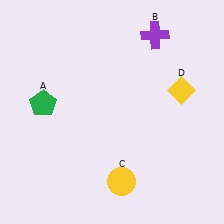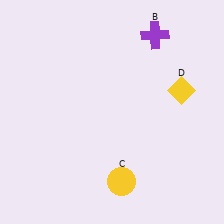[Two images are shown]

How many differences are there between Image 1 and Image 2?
There is 1 difference between the two images.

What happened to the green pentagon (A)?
The green pentagon (A) was removed in Image 2. It was in the top-left area of Image 1.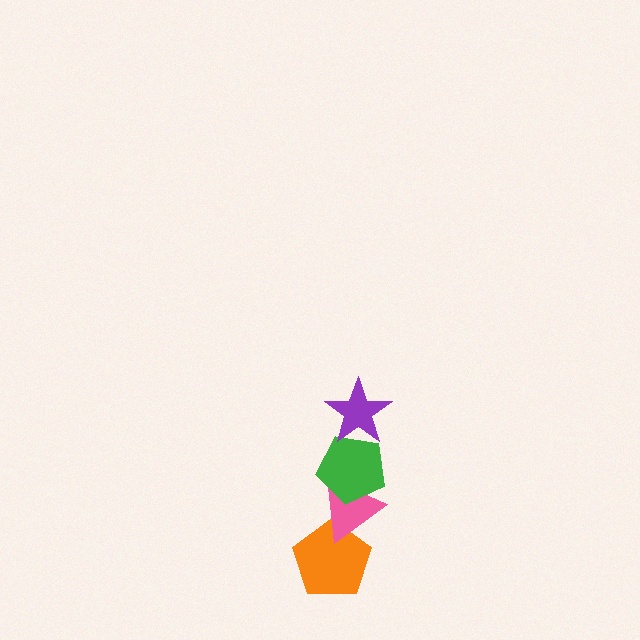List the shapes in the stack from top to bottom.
From top to bottom: the purple star, the green pentagon, the pink triangle, the orange pentagon.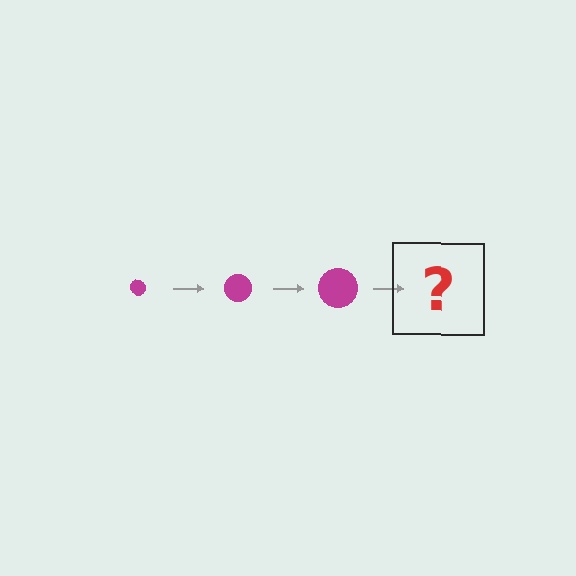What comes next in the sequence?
The next element should be a magenta circle, larger than the previous one.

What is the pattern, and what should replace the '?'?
The pattern is that the circle gets progressively larger each step. The '?' should be a magenta circle, larger than the previous one.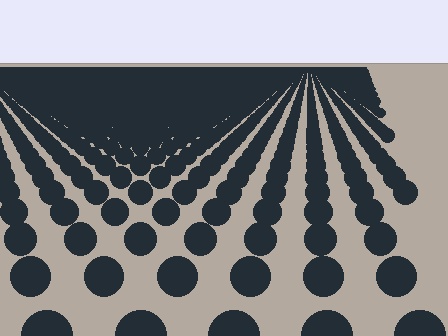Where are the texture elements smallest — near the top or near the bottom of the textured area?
Near the top.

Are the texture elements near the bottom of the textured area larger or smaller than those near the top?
Larger. Near the bottom, elements are closer to the viewer and appear at a bigger on-screen size.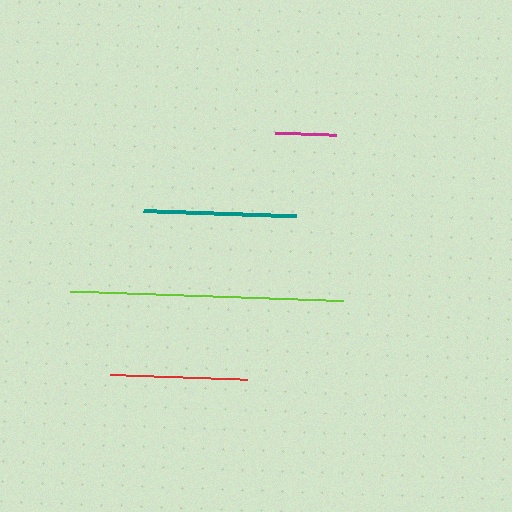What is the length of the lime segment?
The lime segment is approximately 274 pixels long.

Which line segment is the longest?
The lime line is the longest at approximately 274 pixels.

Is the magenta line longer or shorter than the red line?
The red line is longer than the magenta line.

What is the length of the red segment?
The red segment is approximately 137 pixels long.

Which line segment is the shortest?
The magenta line is the shortest at approximately 60 pixels.